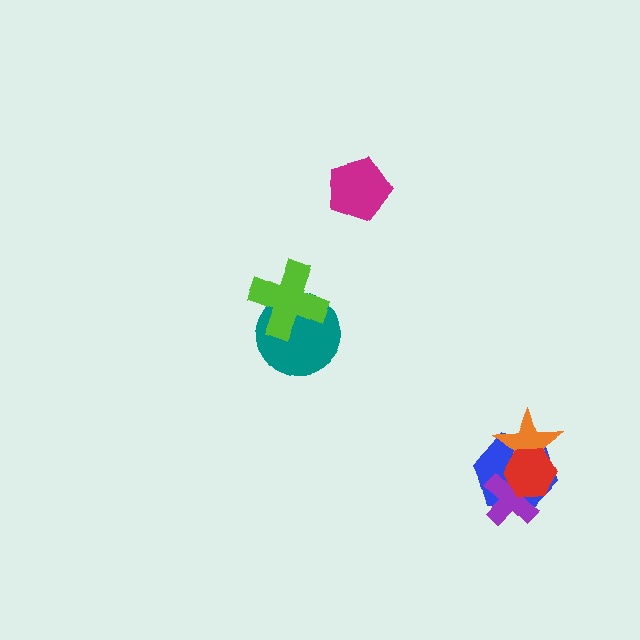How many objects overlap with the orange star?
3 objects overlap with the orange star.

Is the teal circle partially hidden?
Yes, it is partially covered by another shape.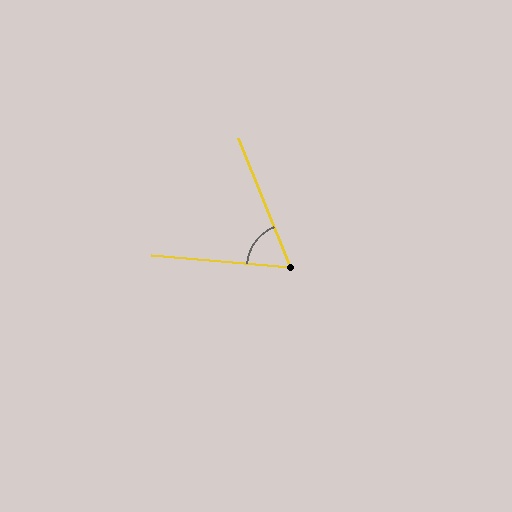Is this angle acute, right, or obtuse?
It is acute.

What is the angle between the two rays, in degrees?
Approximately 63 degrees.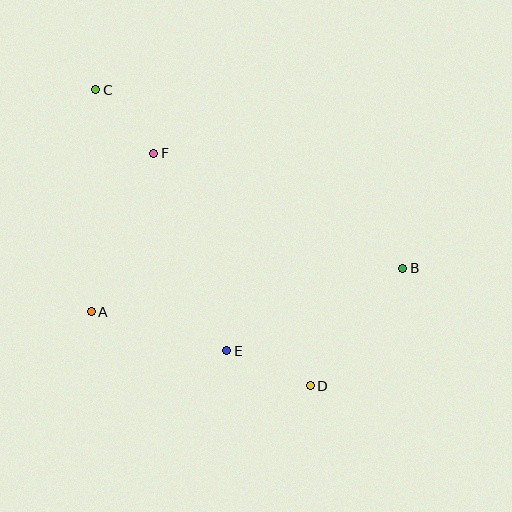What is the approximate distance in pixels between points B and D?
The distance between B and D is approximately 150 pixels.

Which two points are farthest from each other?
Points C and D are farthest from each other.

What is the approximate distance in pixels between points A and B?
The distance between A and B is approximately 314 pixels.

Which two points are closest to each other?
Points C and F are closest to each other.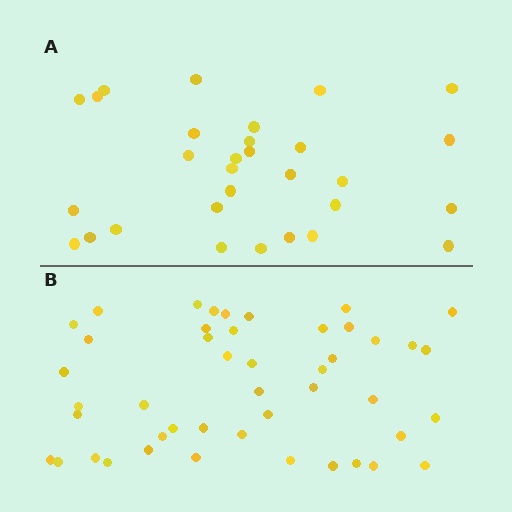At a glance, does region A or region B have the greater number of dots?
Region B (the bottom region) has more dots.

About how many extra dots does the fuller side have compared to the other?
Region B has approximately 15 more dots than region A.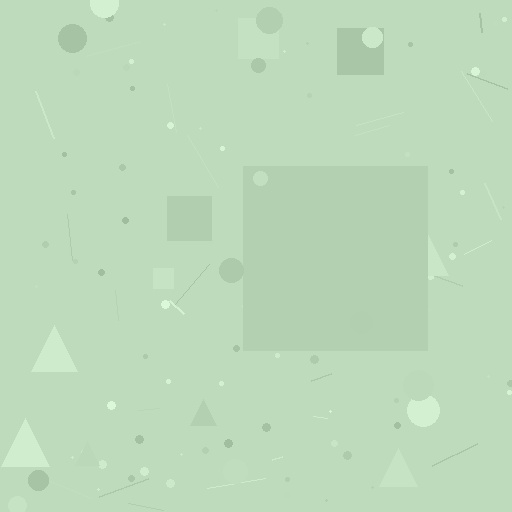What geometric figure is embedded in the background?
A square is embedded in the background.